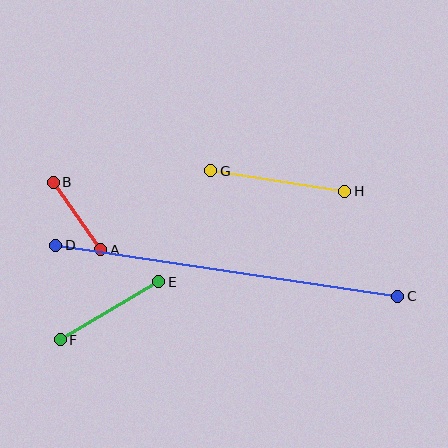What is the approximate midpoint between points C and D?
The midpoint is at approximately (227, 271) pixels.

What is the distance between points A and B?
The distance is approximately 83 pixels.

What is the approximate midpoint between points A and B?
The midpoint is at approximately (77, 216) pixels.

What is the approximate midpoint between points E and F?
The midpoint is at approximately (109, 311) pixels.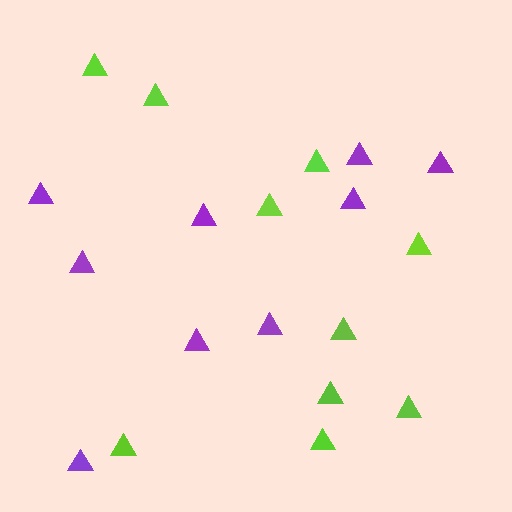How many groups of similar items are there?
There are 2 groups: one group of purple triangles (9) and one group of lime triangles (10).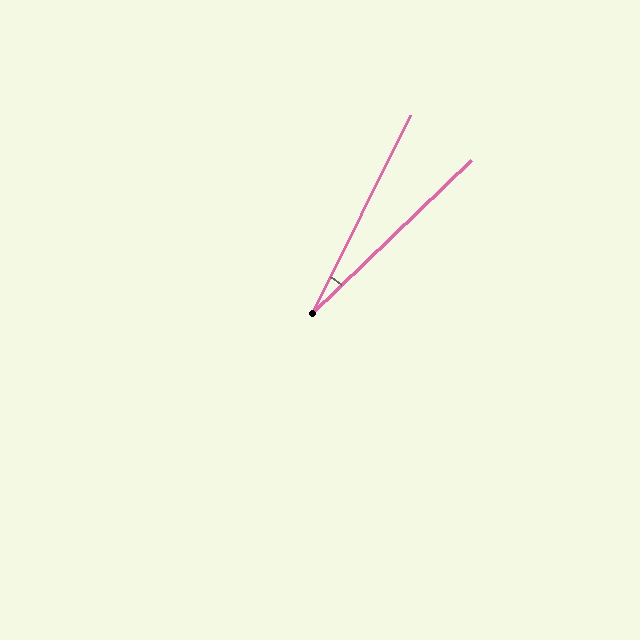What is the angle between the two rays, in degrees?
Approximately 20 degrees.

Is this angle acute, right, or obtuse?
It is acute.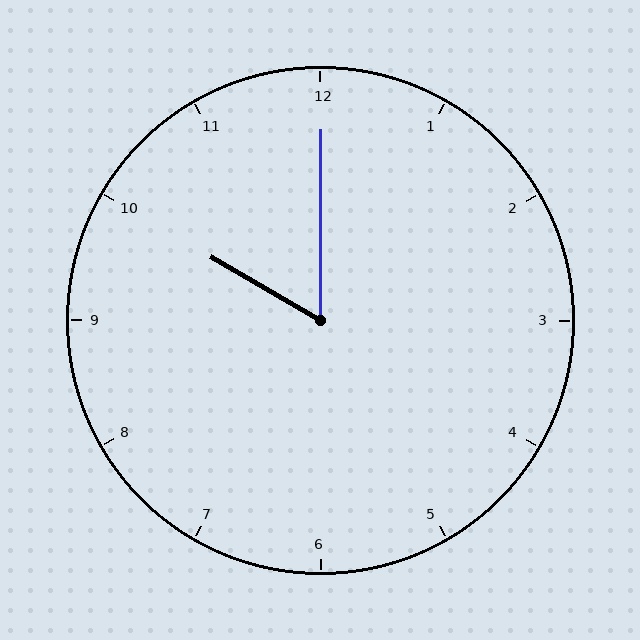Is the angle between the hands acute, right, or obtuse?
It is acute.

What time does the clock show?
10:00.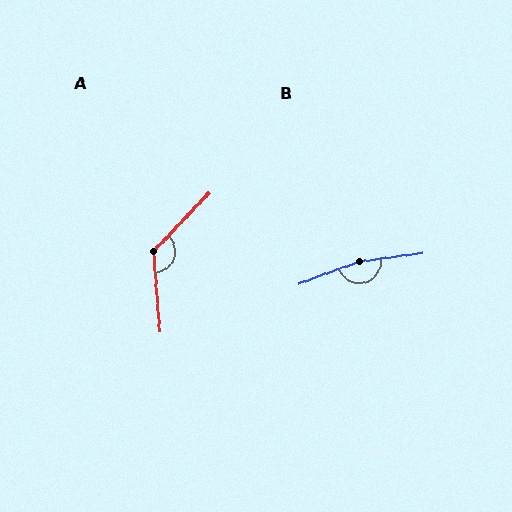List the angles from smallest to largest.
A (132°), B (167°).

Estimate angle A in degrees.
Approximately 132 degrees.